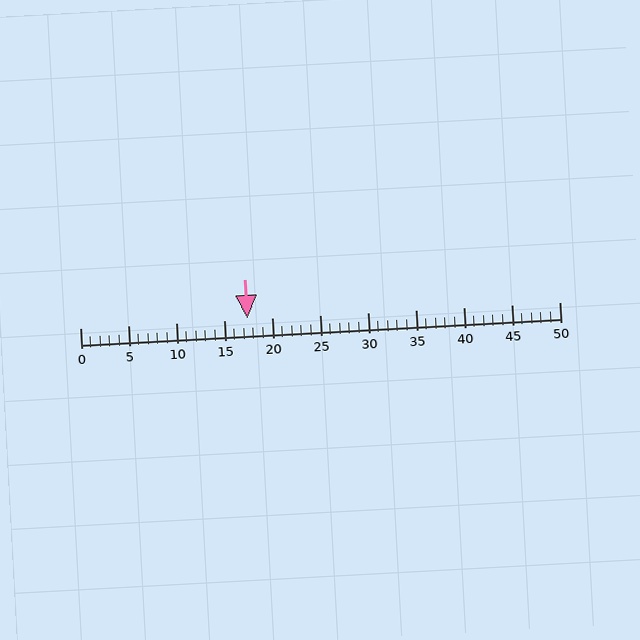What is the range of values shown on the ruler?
The ruler shows values from 0 to 50.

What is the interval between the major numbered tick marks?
The major tick marks are spaced 5 units apart.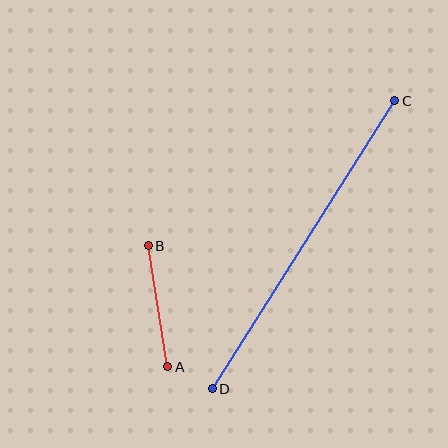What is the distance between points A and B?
The distance is approximately 123 pixels.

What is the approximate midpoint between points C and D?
The midpoint is at approximately (304, 245) pixels.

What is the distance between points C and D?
The distance is approximately 341 pixels.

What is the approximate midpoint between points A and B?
The midpoint is at approximately (158, 306) pixels.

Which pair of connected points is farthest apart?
Points C and D are farthest apart.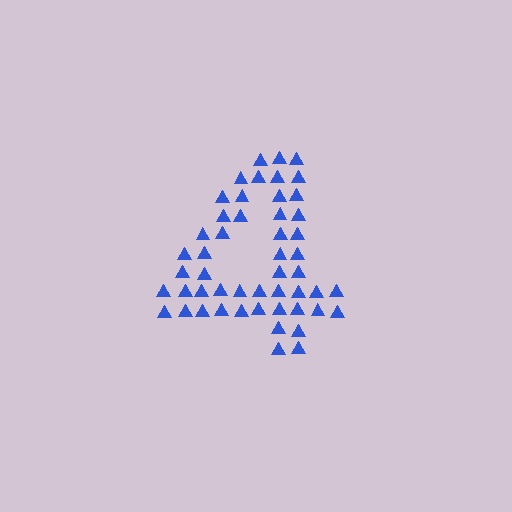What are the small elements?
The small elements are triangles.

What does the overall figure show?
The overall figure shows the digit 4.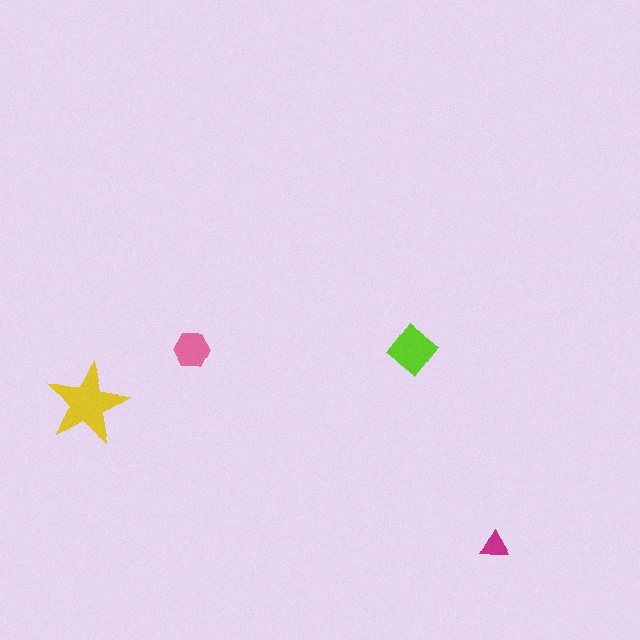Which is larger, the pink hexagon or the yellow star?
The yellow star.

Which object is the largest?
The yellow star.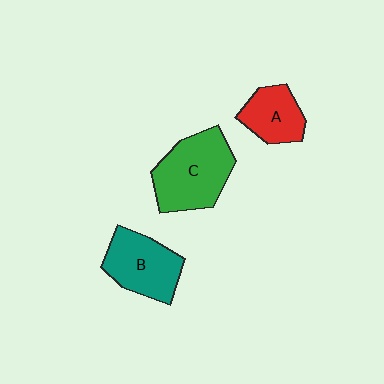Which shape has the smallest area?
Shape A (red).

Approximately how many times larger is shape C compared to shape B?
Approximately 1.2 times.